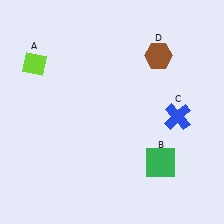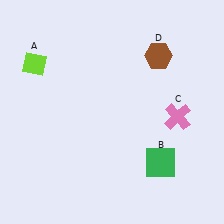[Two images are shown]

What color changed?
The cross (C) changed from blue in Image 1 to pink in Image 2.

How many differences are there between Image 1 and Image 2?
There is 1 difference between the two images.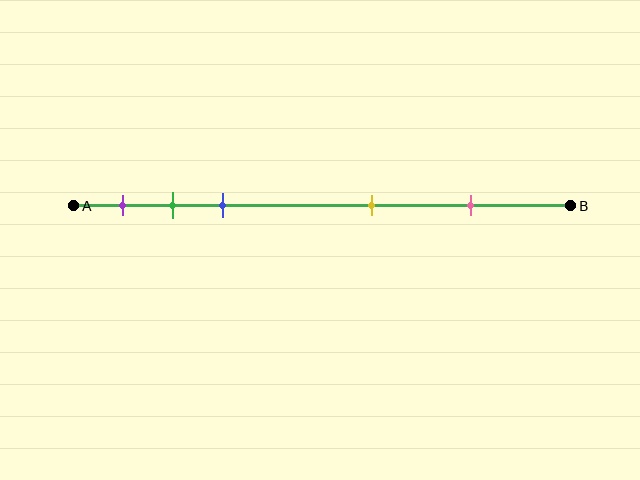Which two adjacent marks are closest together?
The green and blue marks are the closest adjacent pair.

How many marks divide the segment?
There are 5 marks dividing the segment.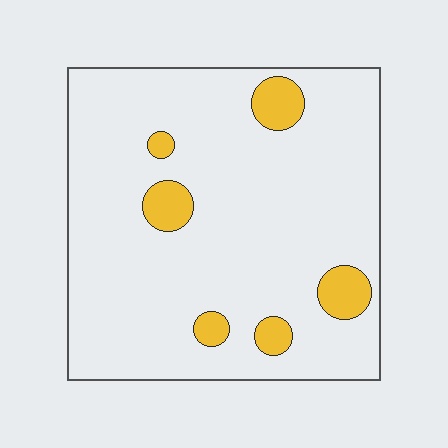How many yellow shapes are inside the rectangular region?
6.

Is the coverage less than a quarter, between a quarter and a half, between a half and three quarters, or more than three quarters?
Less than a quarter.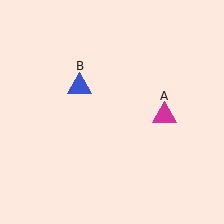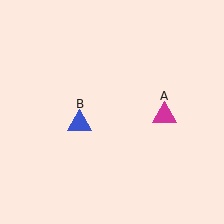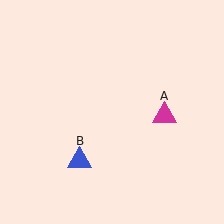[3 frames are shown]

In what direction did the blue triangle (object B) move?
The blue triangle (object B) moved down.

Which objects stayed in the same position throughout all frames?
Magenta triangle (object A) remained stationary.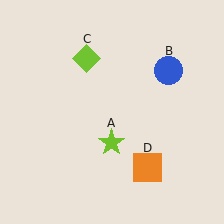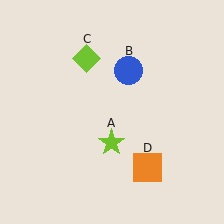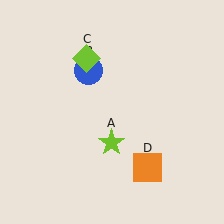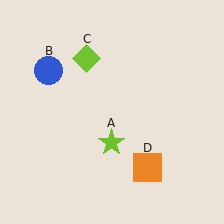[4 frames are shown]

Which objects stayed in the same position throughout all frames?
Lime star (object A) and lime diamond (object C) and orange square (object D) remained stationary.